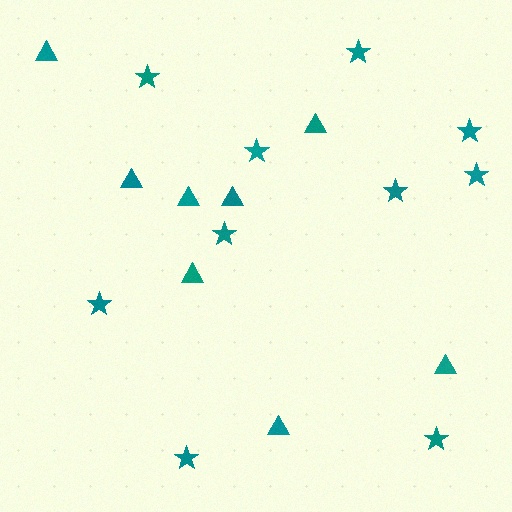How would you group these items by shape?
There are 2 groups: one group of stars (10) and one group of triangles (8).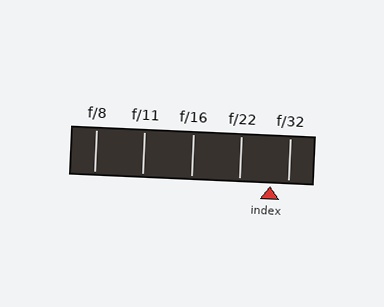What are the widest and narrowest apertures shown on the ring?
The widest aperture shown is f/8 and the narrowest is f/32.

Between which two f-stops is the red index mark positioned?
The index mark is between f/22 and f/32.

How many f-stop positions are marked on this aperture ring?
There are 5 f-stop positions marked.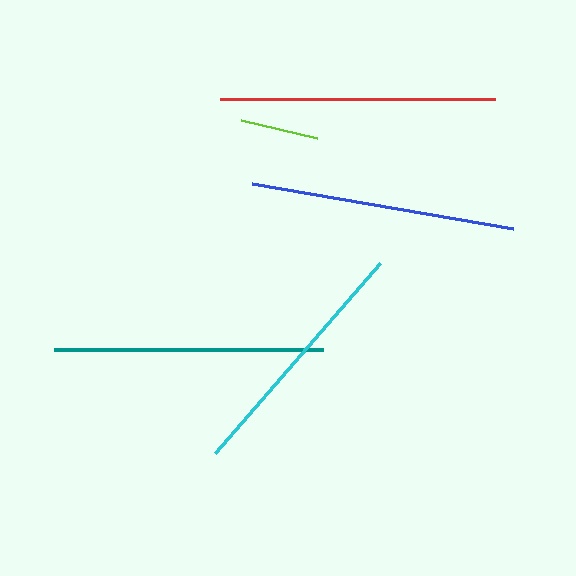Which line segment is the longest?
The red line is the longest at approximately 274 pixels.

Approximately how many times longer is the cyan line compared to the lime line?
The cyan line is approximately 3.2 times the length of the lime line.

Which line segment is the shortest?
The lime line is the shortest at approximately 78 pixels.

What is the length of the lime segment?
The lime segment is approximately 78 pixels long.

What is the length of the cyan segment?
The cyan segment is approximately 252 pixels long.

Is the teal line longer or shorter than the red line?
The red line is longer than the teal line.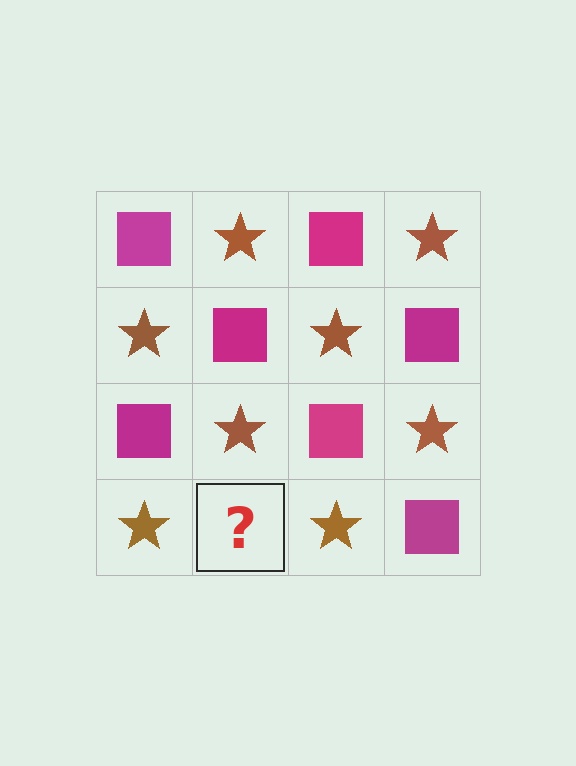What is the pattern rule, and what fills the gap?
The rule is that it alternates magenta square and brown star in a checkerboard pattern. The gap should be filled with a magenta square.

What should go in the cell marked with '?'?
The missing cell should contain a magenta square.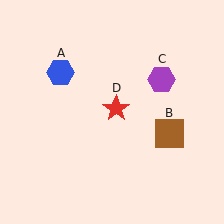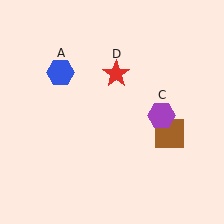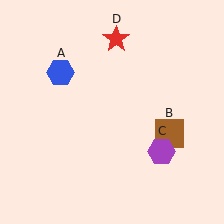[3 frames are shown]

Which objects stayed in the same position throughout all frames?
Blue hexagon (object A) and brown square (object B) remained stationary.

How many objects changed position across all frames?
2 objects changed position: purple hexagon (object C), red star (object D).